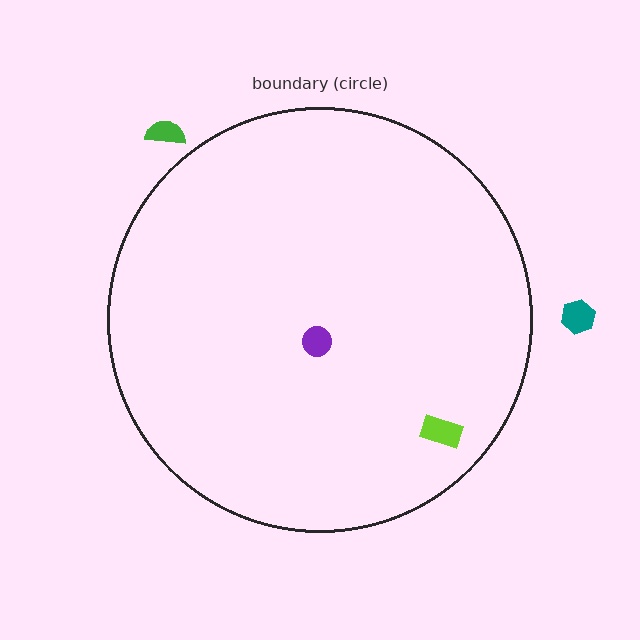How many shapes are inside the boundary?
2 inside, 2 outside.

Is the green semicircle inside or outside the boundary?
Outside.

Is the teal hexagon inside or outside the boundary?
Outside.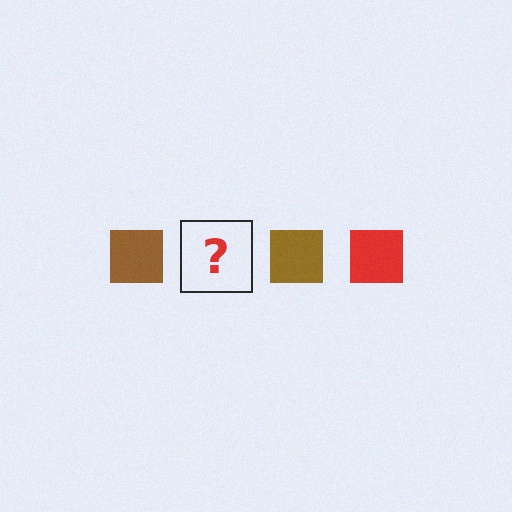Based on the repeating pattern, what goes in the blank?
The blank should be a red square.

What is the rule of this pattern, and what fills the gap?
The rule is that the pattern cycles through brown, red squares. The gap should be filled with a red square.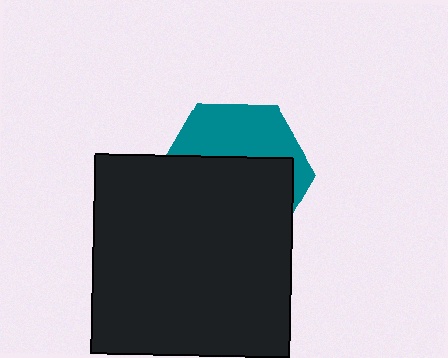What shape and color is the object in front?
The object in front is a black square.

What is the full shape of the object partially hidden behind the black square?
The partially hidden object is a teal hexagon.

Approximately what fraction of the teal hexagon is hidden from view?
Roughly 62% of the teal hexagon is hidden behind the black square.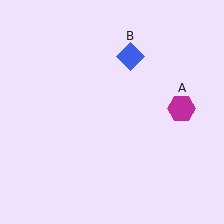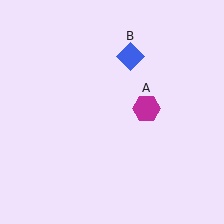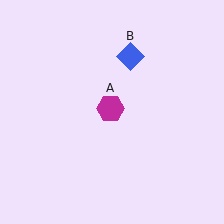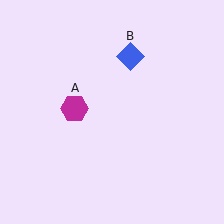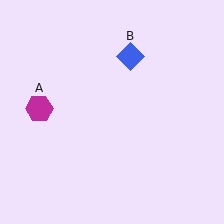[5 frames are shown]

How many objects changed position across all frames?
1 object changed position: magenta hexagon (object A).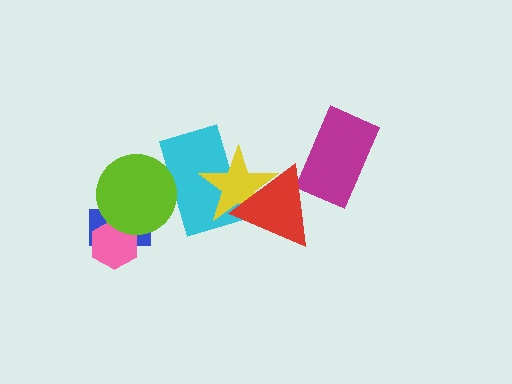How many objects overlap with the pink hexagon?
2 objects overlap with the pink hexagon.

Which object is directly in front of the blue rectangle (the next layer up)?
The pink hexagon is directly in front of the blue rectangle.